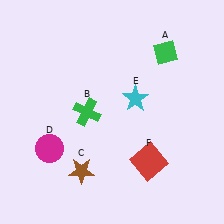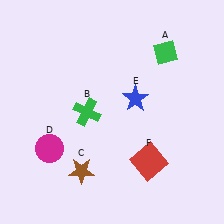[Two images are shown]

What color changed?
The star (E) changed from cyan in Image 1 to blue in Image 2.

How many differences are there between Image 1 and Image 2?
There is 1 difference between the two images.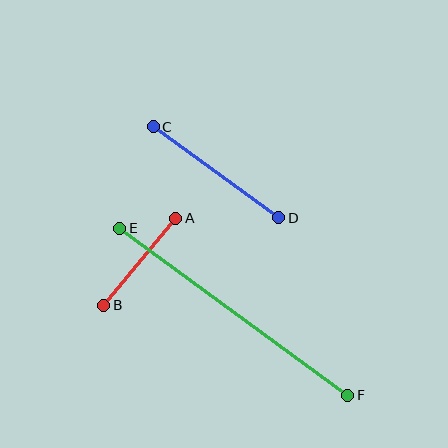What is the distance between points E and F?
The distance is approximately 283 pixels.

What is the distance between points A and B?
The distance is approximately 113 pixels.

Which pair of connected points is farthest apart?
Points E and F are farthest apart.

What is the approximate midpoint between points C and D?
The midpoint is at approximately (216, 172) pixels.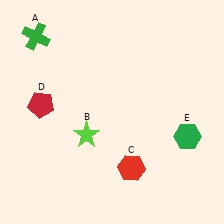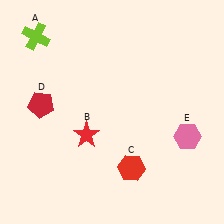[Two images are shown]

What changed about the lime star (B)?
In Image 1, B is lime. In Image 2, it changed to red.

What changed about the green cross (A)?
In Image 1, A is green. In Image 2, it changed to lime.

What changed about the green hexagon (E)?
In Image 1, E is green. In Image 2, it changed to pink.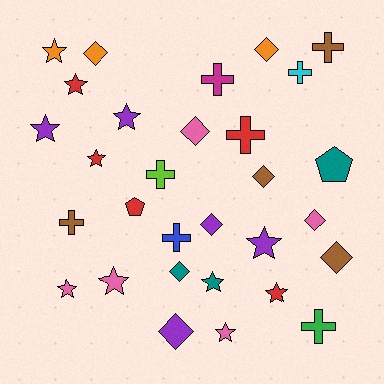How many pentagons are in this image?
There are 2 pentagons.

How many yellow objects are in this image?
There are no yellow objects.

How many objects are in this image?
There are 30 objects.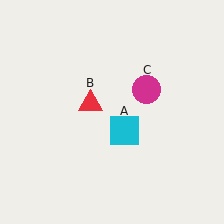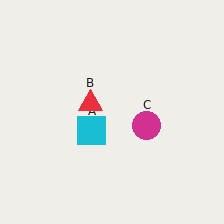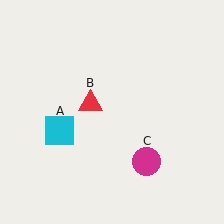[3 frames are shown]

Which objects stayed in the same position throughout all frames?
Red triangle (object B) remained stationary.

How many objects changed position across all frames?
2 objects changed position: cyan square (object A), magenta circle (object C).